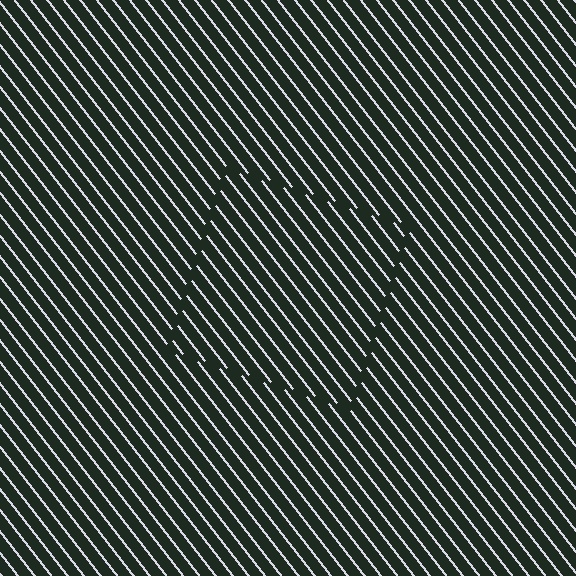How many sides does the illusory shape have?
4 sides — the line-ends trace a square.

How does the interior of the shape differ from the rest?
The interior of the shape contains the same grating, shifted by half a period — the contour is defined by the phase discontinuity where line-ends from the inner and outer gratings abut.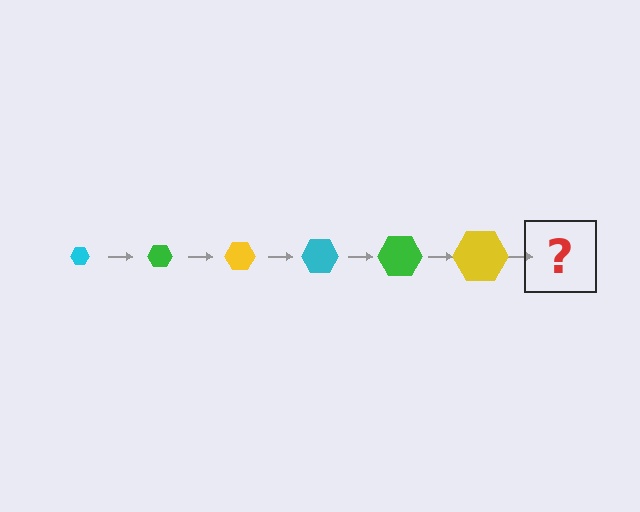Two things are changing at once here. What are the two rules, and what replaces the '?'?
The two rules are that the hexagon grows larger each step and the color cycles through cyan, green, and yellow. The '?' should be a cyan hexagon, larger than the previous one.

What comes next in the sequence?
The next element should be a cyan hexagon, larger than the previous one.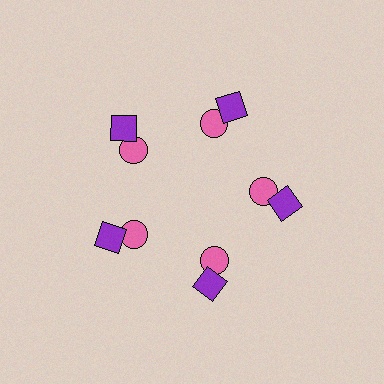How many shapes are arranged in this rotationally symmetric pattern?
There are 10 shapes, arranged in 5 groups of 2.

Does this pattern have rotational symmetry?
Yes, this pattern has 5-fold rotational symmetry. It looks the same after rotating 72 degrees around the center.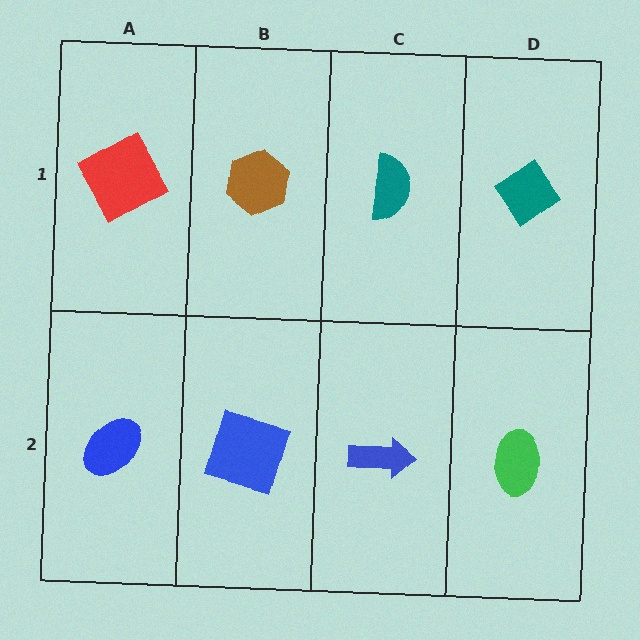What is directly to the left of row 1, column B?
A red square.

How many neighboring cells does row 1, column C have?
3.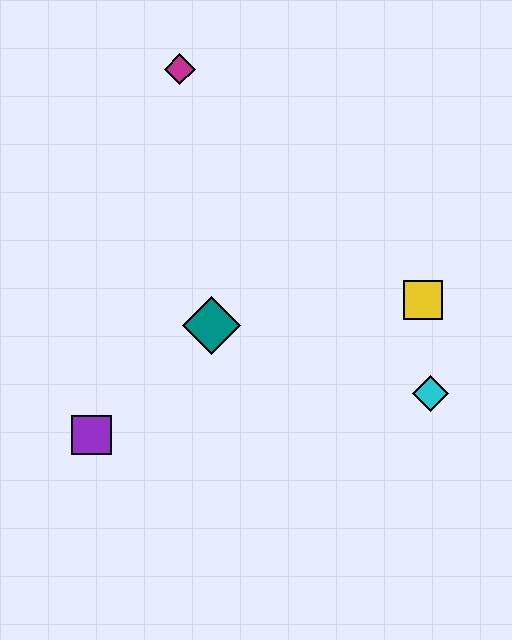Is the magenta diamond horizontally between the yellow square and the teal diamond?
No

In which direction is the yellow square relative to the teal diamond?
The yellow square is to the right of the teal diamond.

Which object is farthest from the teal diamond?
The magenta diamond is farthest from the teal diamond.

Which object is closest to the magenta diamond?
The teal diamond is closest to the magenta diamond.